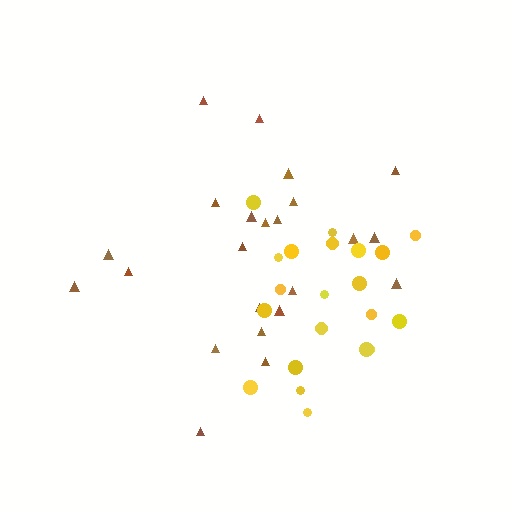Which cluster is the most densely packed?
Yellow.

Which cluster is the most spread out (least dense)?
Brown.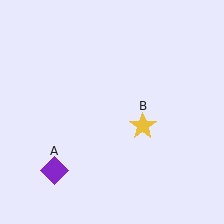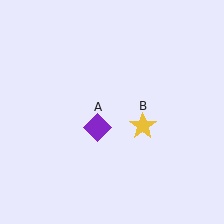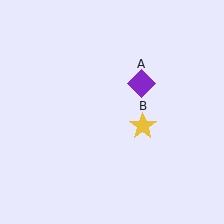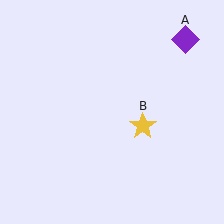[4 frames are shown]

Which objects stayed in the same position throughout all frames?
Yellow star (object B) remained stationary.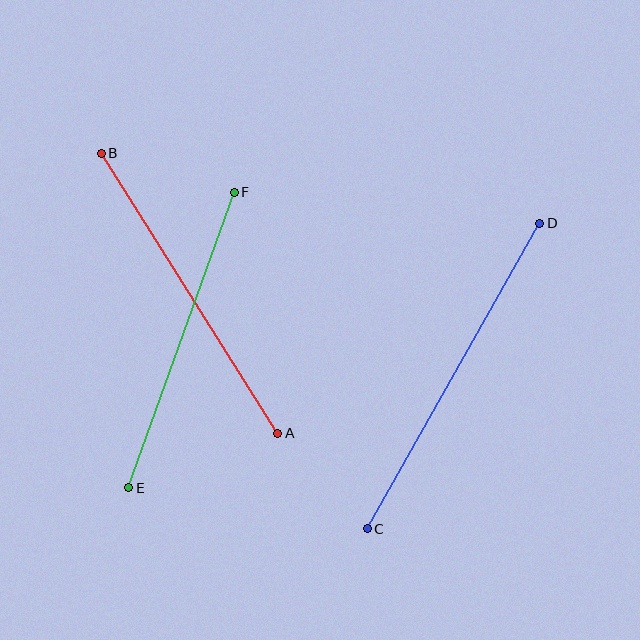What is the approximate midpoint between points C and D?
The midpoint is at approximately (454, 376) pixels.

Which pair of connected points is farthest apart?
Points C and D are farthest apart.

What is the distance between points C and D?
The distance is approximately 351 pixels.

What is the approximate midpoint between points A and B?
The midpoint is at approximately (189, 293) pixels.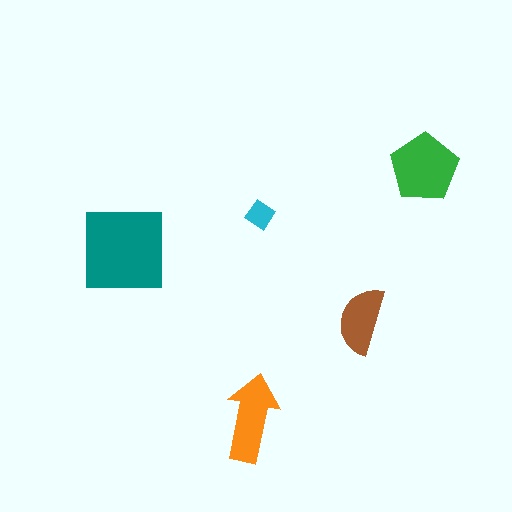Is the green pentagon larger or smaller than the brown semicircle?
Larger.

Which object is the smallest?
The cyan diamond.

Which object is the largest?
The teal square.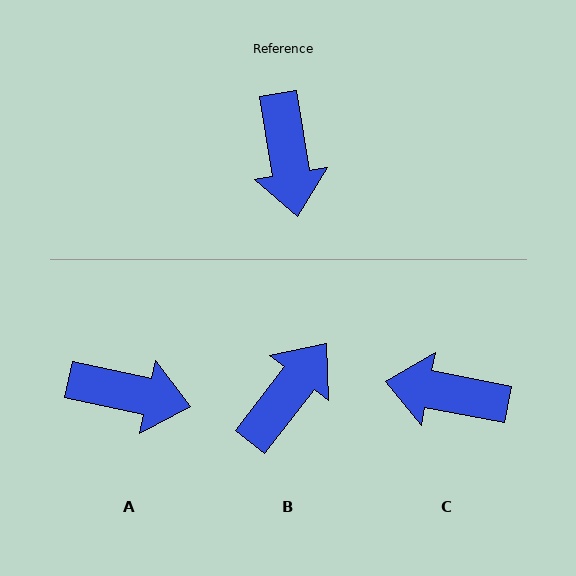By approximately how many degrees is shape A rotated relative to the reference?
Approximately 68 degrees counter-clockwise.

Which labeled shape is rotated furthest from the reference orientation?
B, about 133 degrees away.